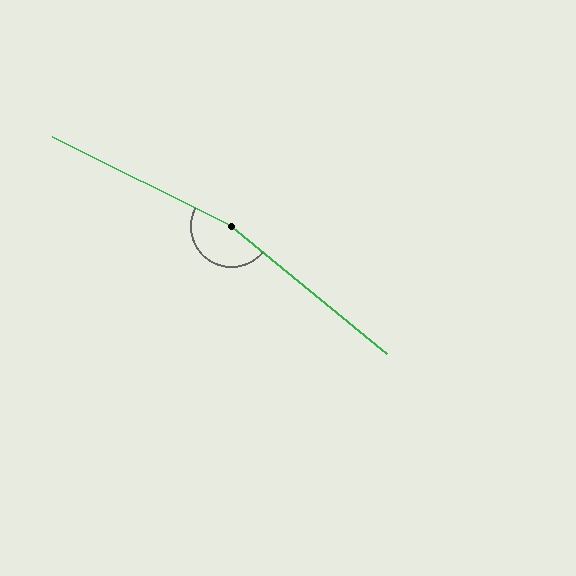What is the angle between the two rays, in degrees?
Approximately 167 degrees.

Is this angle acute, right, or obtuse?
It is obtuse.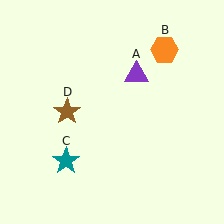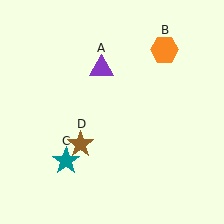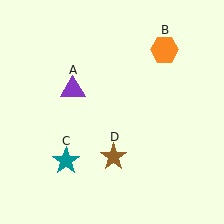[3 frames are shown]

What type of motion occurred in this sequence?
The purple triangle (object A), brown star (object D) rotated counterclockwise around the center of the scene.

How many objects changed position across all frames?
2 objects changed position: purple triangle (object A), brown star (object D).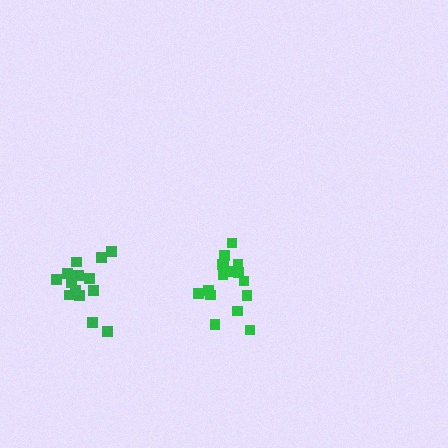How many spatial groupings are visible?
There are 2 spatial groupings.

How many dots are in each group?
Group 1: 14 dots, Group 2: 16 dots (30 total).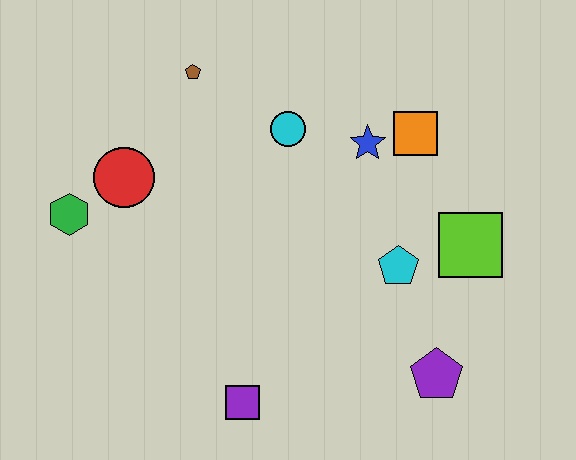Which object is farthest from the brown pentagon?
The purple pentagon is farthest from the brown pentagon.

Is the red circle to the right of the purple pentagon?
No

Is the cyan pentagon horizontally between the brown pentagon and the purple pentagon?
Yes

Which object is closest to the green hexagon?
The red circle is closest to the green hexagon.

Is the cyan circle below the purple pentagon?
No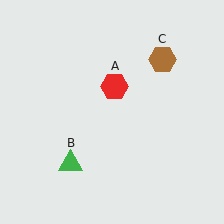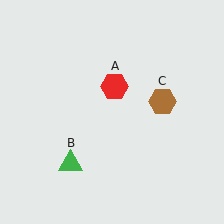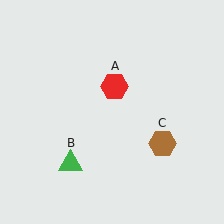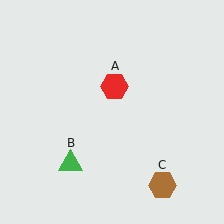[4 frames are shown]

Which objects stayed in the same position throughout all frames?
Red hexagon (object A) and green triangle (object B) remained stationary.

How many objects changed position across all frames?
1 object changed position: brown hexagon (object C).